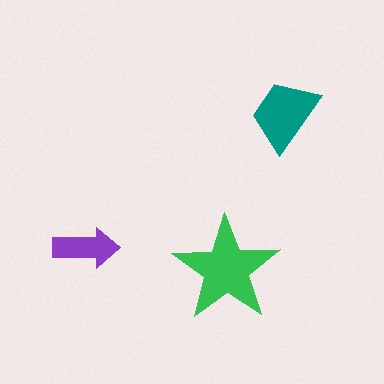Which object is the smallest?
The purple arrow.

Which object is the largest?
The green star.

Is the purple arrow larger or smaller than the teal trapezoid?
Smaller.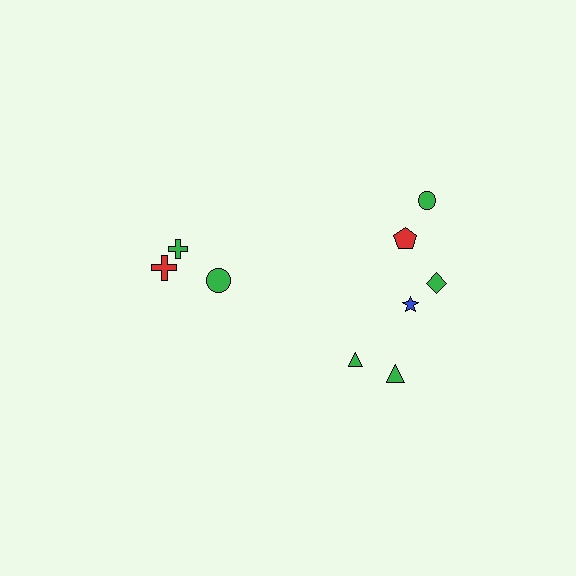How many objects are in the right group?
There are 6 objects.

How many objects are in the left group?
There are 3 objects.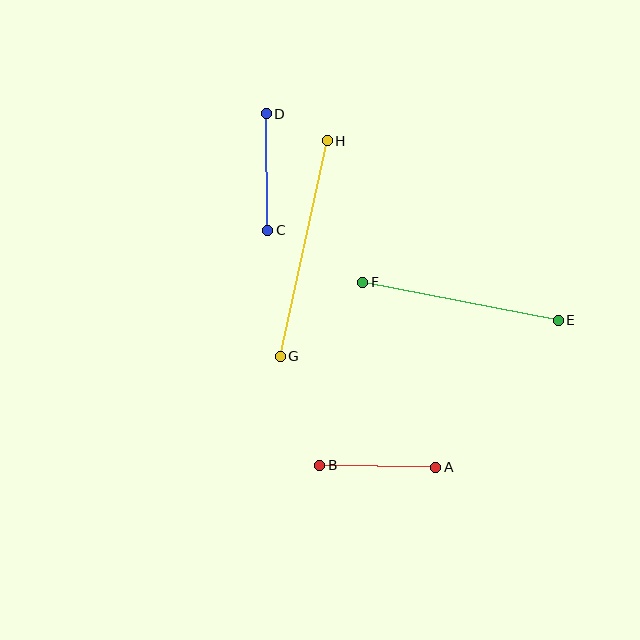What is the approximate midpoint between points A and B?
The midpoint is at approximately (378, 466) pixels.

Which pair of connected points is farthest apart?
Points G and H are farthest apart.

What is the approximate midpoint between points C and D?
The midpoint is at approximately (267, 172) pixels.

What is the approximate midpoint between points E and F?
The midpoint is at approximately (460, 301) pixels.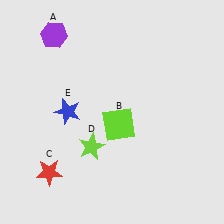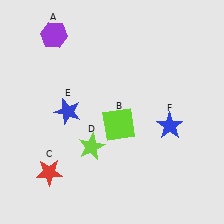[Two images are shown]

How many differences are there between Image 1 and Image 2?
There is 1 difference between the two images.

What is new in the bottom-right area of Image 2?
A blue star (F) was added in the bottom-right area of Image 2.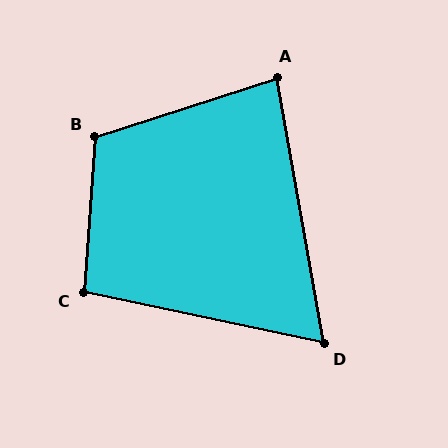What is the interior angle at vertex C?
Approximately 98 degrees (obtuse).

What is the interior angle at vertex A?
Approximately 82 degrees (acute).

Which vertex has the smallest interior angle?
D, at approximately 68 degrees.